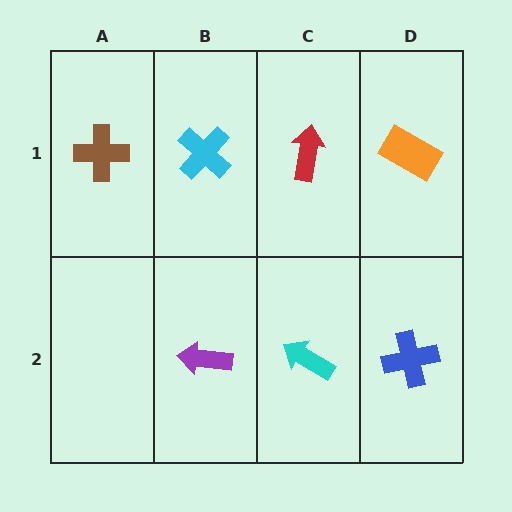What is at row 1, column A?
A brown cross.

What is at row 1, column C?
A red arrow.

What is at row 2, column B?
A purple arrow.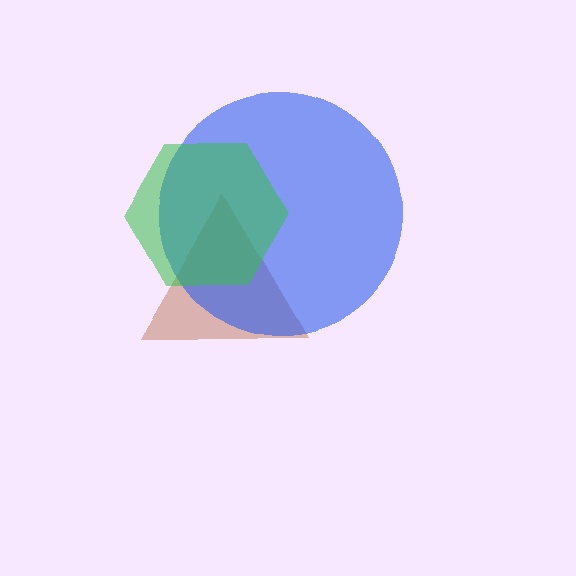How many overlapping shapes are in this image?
There are 3 overlapping shapes in the image.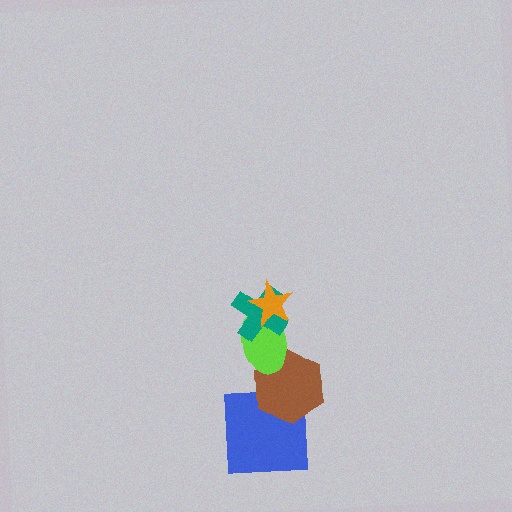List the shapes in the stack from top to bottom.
From top to bottom: the orange star, the teal cross, the lime ellipse, the brown hexagon, the blue square.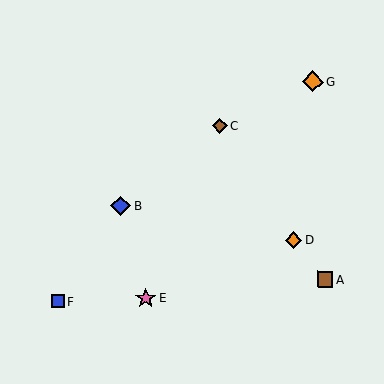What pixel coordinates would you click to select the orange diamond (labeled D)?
Click at (293, 241) to select the orange diamond D.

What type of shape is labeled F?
Shape F is a blue square.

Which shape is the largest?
The orange diamond (labeled G) is the largest.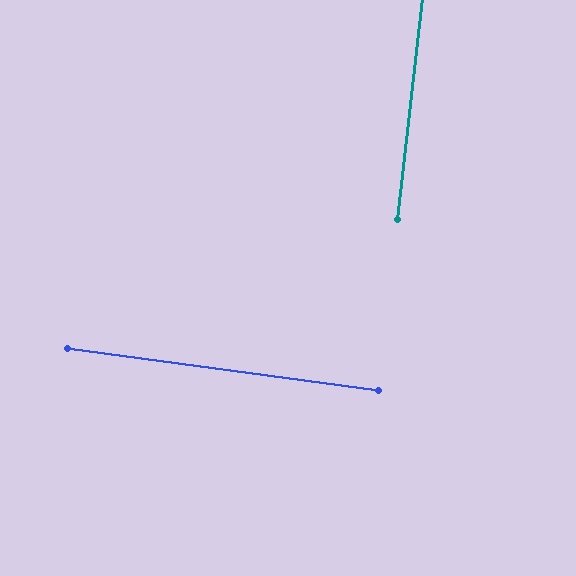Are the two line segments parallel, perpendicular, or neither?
Perpendicular — they meet at approximately 89°.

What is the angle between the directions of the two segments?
Approximately 89 degrees.